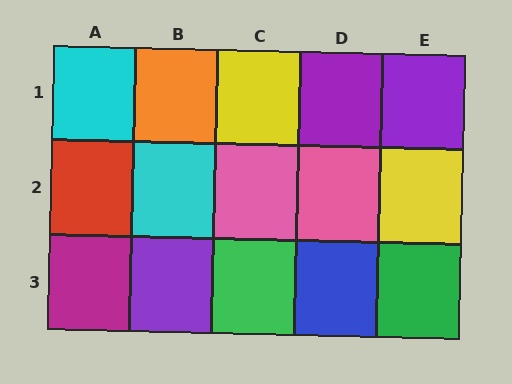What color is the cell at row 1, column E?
Purple.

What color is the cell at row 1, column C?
Yellow.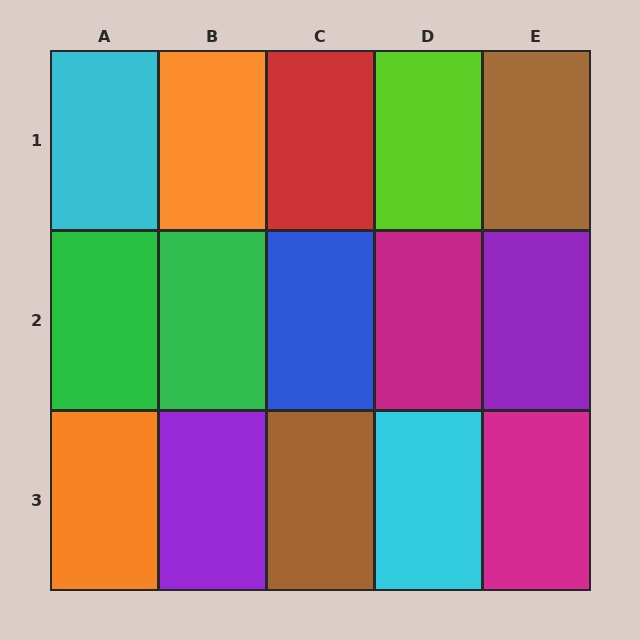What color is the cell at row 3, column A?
Orange.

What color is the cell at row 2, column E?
Purple.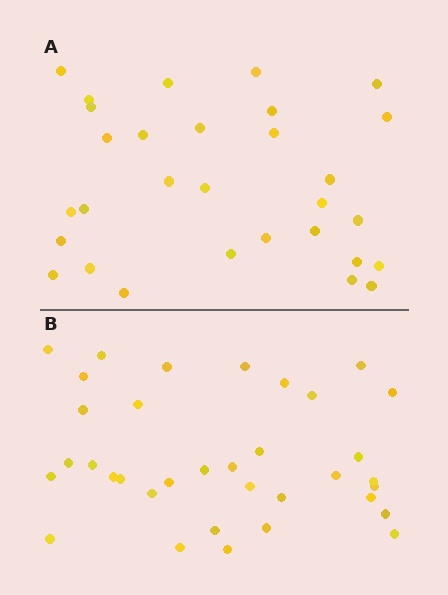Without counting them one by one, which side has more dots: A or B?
Region B (the bottom region) has more dots.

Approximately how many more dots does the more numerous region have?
Region B has about 5 more dots than region A.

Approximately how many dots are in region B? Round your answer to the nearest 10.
About 40 dots. (The exact count is 35, which rounds to 40.)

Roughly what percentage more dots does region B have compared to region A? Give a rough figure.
About 15% more.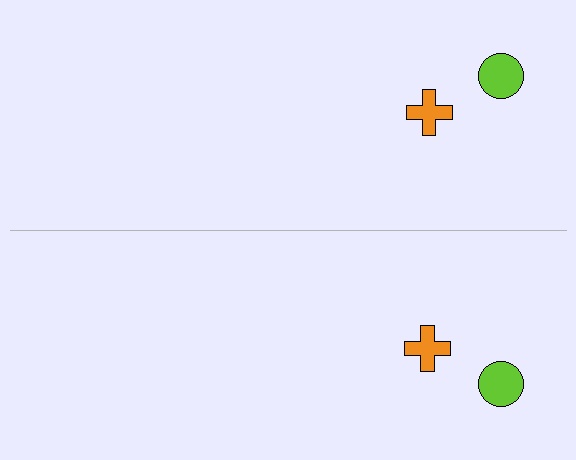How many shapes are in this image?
There are 4 shapes in this image.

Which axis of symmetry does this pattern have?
The pattern has a horizontal axis of symmetry running through the center of the image.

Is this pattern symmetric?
Yes, this pattern has bilateral (reflection) symmetry.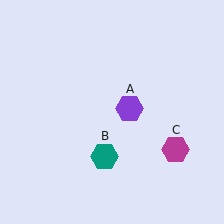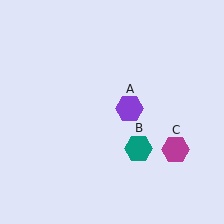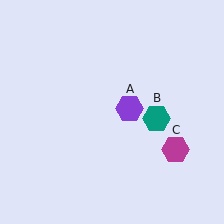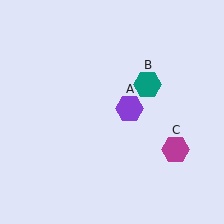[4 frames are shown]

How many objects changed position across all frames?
1 object changed position: teal hexagon (object B).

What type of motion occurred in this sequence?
The teal hexagon (object B) rotated counterclockwise around the center of the scene.